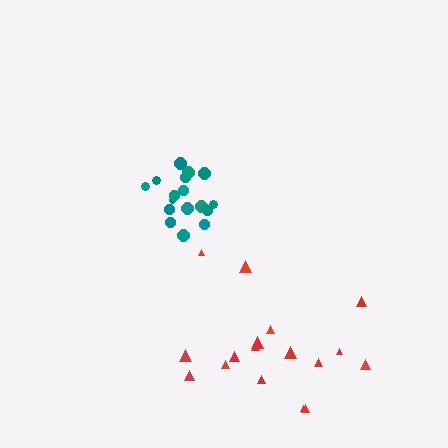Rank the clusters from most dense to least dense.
teal, red.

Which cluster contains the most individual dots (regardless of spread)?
Red (17).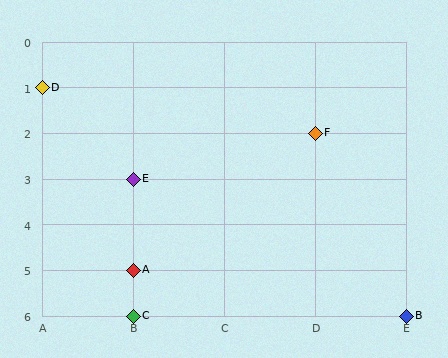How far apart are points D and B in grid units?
Points D and B are 4 columns and 5 rows apart (about 6.4 grid units diagonally).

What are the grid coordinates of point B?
Point B is at grid coordinates (E, 6).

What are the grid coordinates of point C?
Point C is at grid coordinates (B, 6).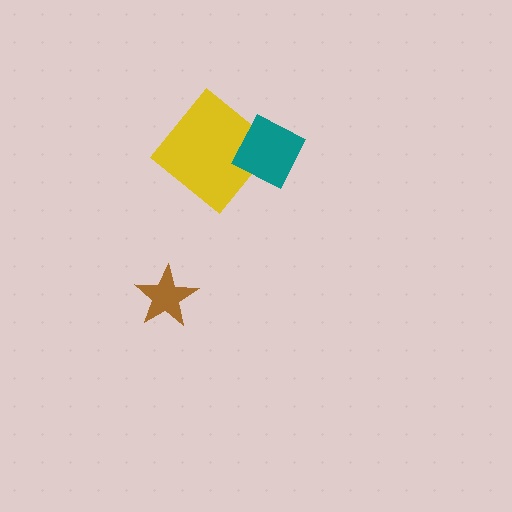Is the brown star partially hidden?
No, no other shape covers it.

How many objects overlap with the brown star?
0 objects overlap with the brown star.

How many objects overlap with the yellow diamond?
1 object overlaps with the yellow diamond.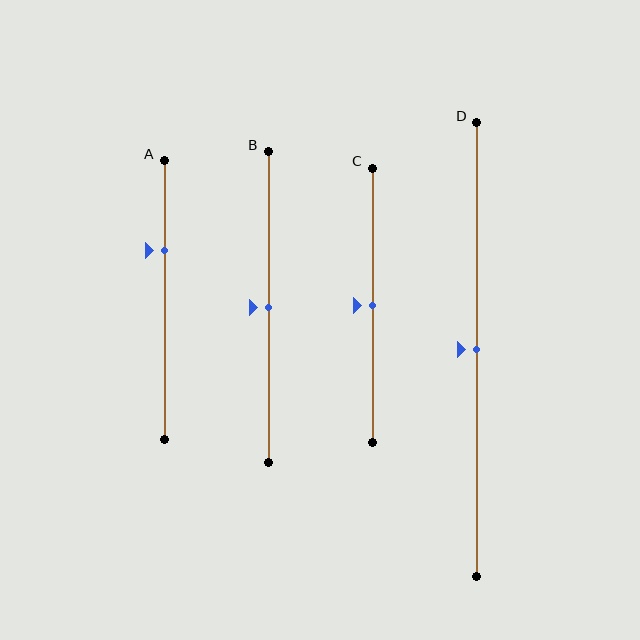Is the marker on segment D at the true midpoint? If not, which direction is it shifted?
Yes, the marker on segment D is at the true midpoint.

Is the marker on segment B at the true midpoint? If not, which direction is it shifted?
Yes, the marker on segment B is at the true midpoint.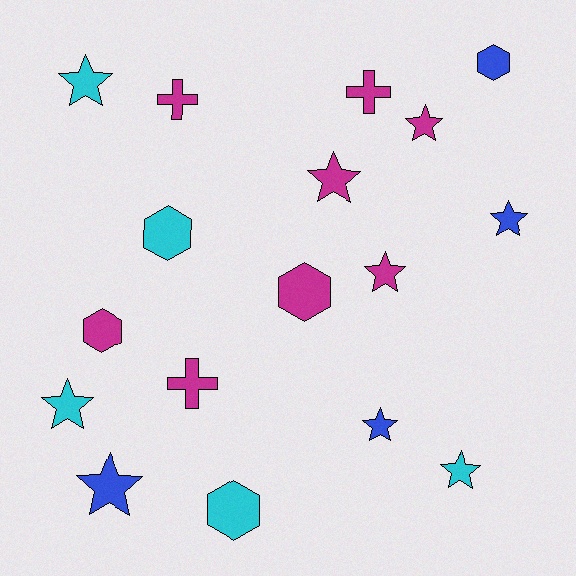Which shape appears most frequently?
Star, with 9 objects.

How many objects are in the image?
There are 17 objects.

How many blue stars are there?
There are 3 blue stars.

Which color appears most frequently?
Magenta, with 8 objects.